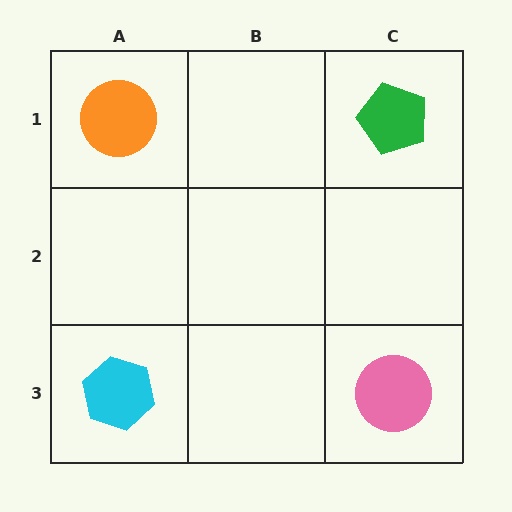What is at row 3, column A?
A cyan hexagon.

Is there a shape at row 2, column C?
No, that cell is empty.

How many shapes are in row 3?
2 shapes.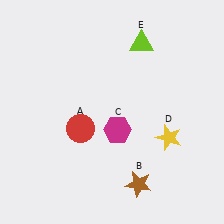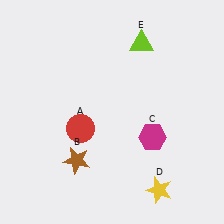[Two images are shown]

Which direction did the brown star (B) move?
The brown star (B) moved left.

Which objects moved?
The objects that moved are: the brown star (B), the magenta hexagon (C), the yellow star (D).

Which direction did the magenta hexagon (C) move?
The magenta hexagon (C) moved right.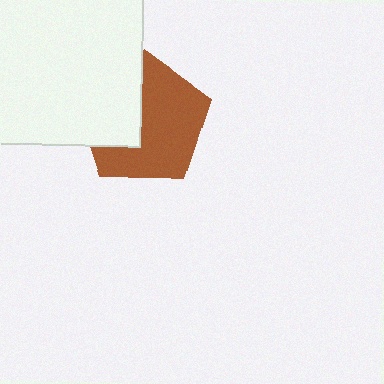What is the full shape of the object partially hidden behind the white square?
The partially hidden object is a brown pentagon.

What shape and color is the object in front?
The object in front is a white square.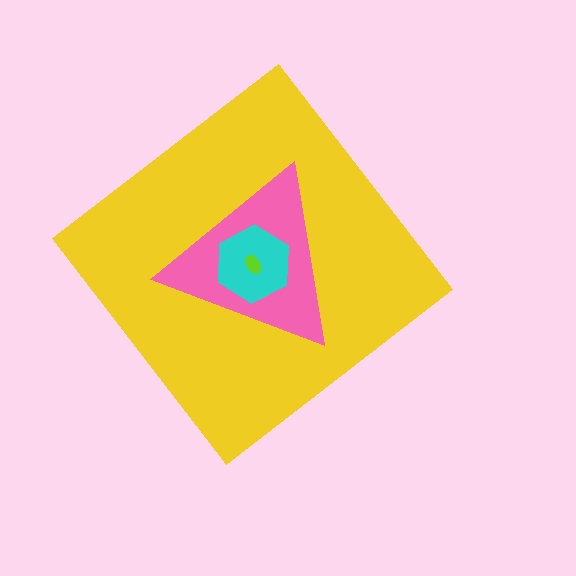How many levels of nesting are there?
4.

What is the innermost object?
The lime ellipse.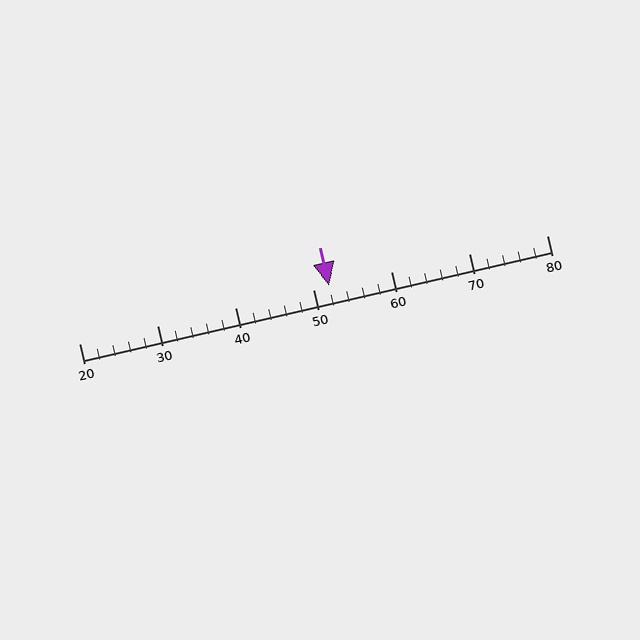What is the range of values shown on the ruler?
The ruler shows values from 20 to 80.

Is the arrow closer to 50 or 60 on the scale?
The arrow is closer to 50.